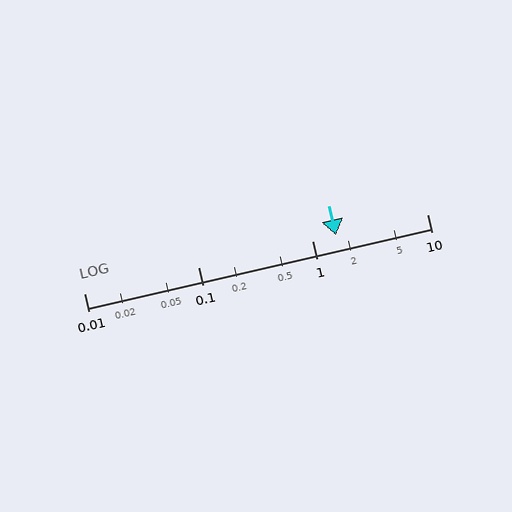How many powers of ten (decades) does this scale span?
The scale spans 3 decades, from 0.01 to 10.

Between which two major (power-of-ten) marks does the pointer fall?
The pointer is between 1 and 10.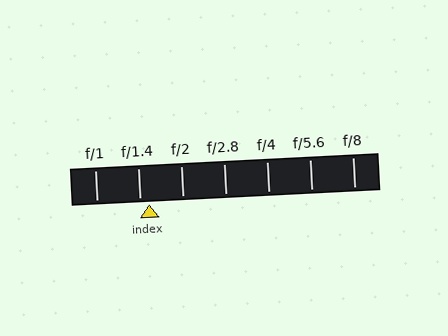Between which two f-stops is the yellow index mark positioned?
The index mark is between f/1.4 and f/2.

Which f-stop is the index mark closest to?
The index mark is closest to f/1.4.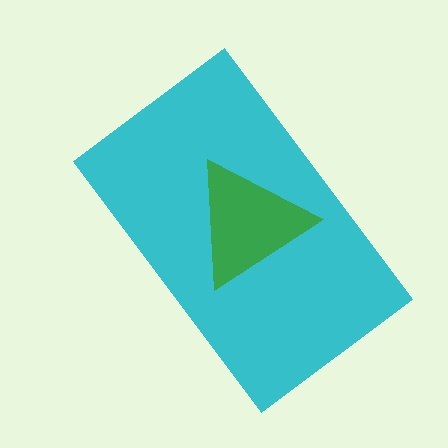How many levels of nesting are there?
2.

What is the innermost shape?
The green triangle.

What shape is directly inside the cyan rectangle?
The green triangle.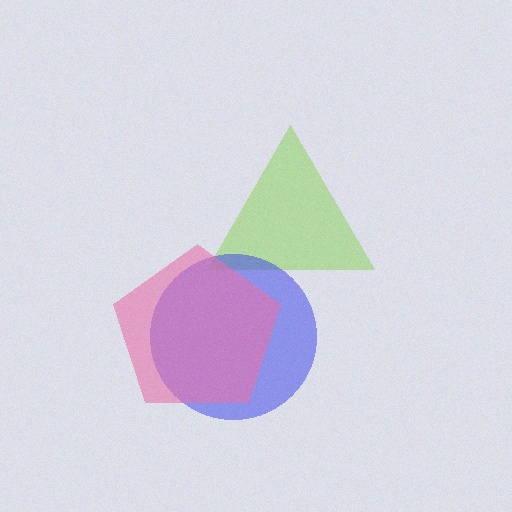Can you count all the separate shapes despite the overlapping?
Yes, there are 3 separate shapes.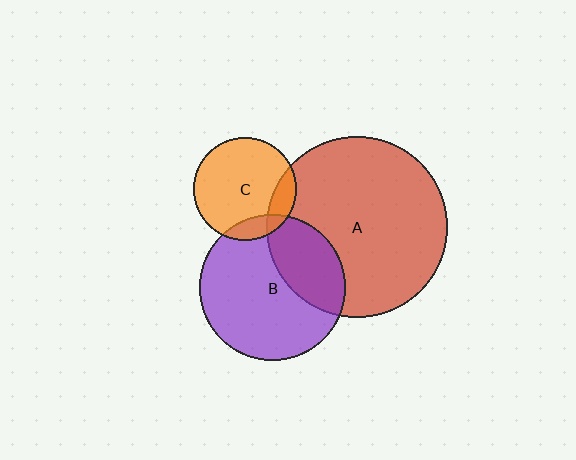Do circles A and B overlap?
Yes.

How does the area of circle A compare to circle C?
Approximately 3.1 times.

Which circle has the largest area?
Circle A (red).